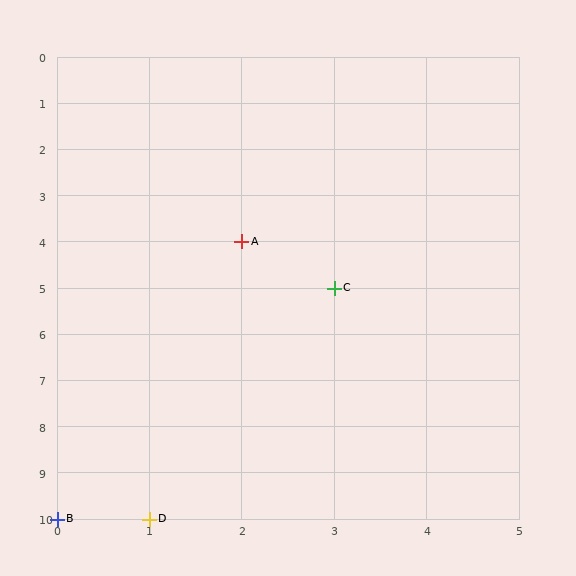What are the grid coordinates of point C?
Point C is at grid coordinates (3, 5).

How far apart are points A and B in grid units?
Points A and B are 2 columns and 6 rows apart (about 6.3 grid units diagonally).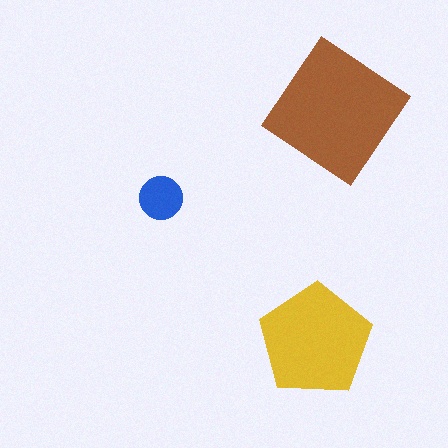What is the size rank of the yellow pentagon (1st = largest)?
2nd.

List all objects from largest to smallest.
The brown diamond, the yellow pentagon, the blue circle.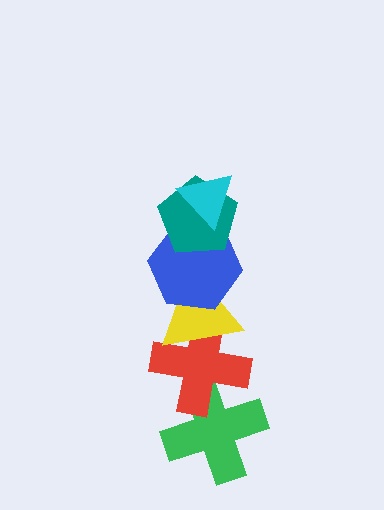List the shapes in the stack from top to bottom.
From top to bottom: the cyan triangle, the teal pentagon, the blue hexagon, the yellow triangle, the red cross, the green cross.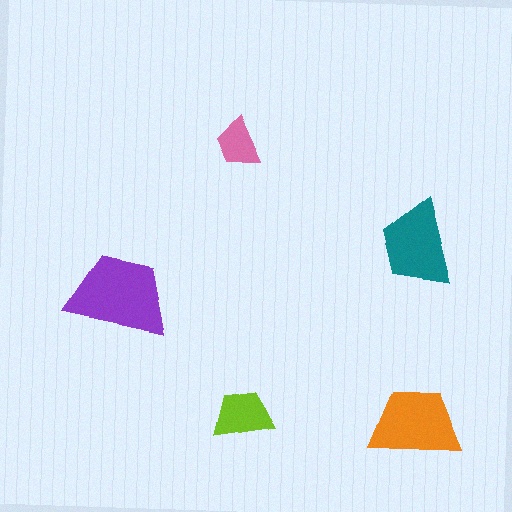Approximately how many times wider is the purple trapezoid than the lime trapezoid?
About 1.5 times wider.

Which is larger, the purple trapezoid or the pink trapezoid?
The purple one.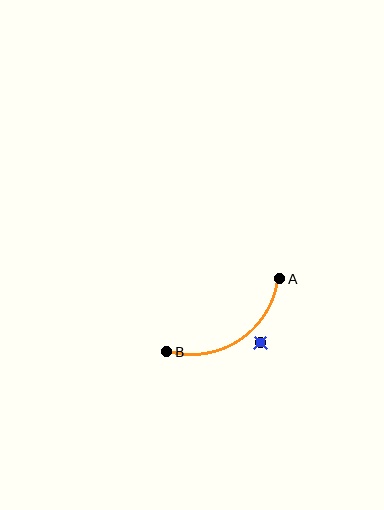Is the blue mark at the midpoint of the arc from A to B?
No — the blue mark does not lie on the arc at all. It sits slightly outside the curve.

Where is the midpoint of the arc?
The arc midpoint is the point on the curve farthest from the straight line joining A and B. It sits below that line.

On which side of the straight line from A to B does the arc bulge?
The arc bulges below the straight line connecting A and B.